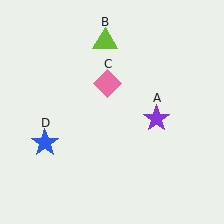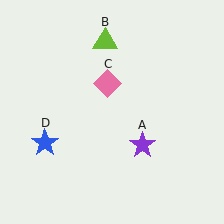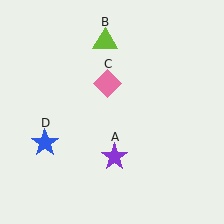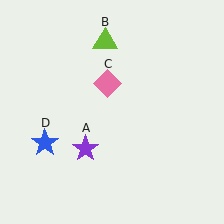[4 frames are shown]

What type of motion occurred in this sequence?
The purple star (object A) rotated clockwise around the center of the scene.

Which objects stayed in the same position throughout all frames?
Lime triangle (object B) and pink diamond (object C) and blue star (object D) remained stationary.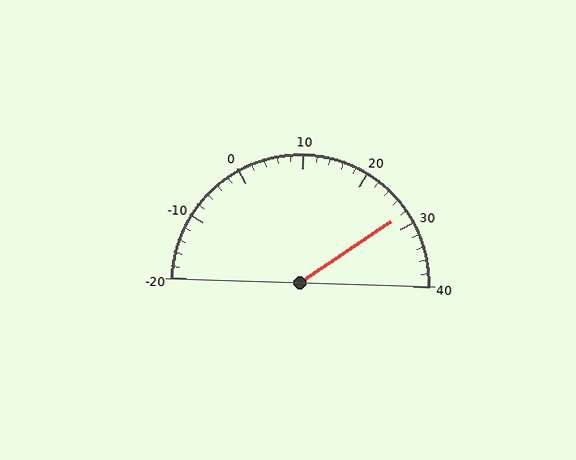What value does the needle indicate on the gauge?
The needle indicates approximately 28.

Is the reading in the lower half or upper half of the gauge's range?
The reading is in the upper half of the range (-20 to 40).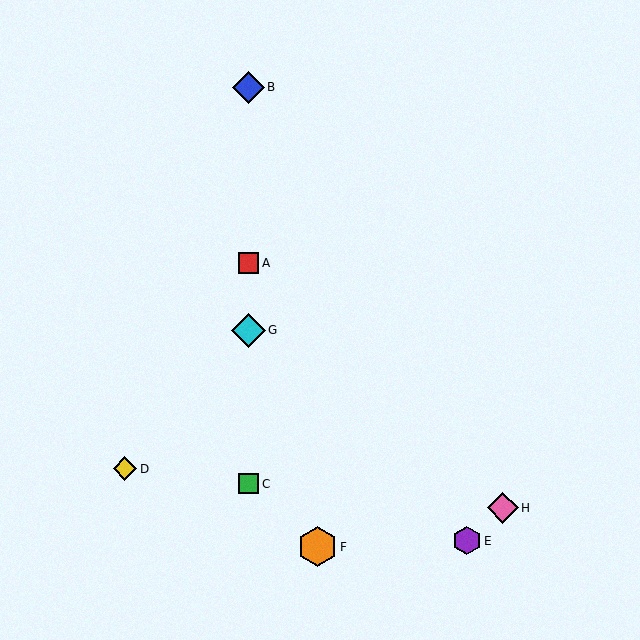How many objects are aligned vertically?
4 objects (A, B, C, G) are aligned vertically.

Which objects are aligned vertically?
Objects A, B, C, G are aligned vertically.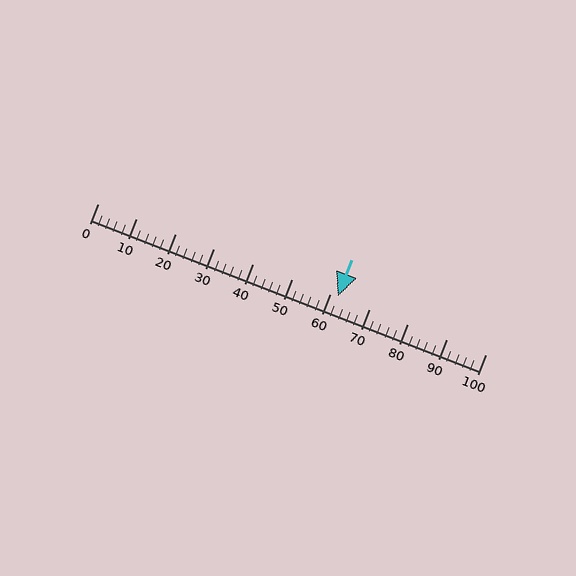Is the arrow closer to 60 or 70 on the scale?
The arrow is closer to 60.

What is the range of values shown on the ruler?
The ruler shows values from 0 to 100.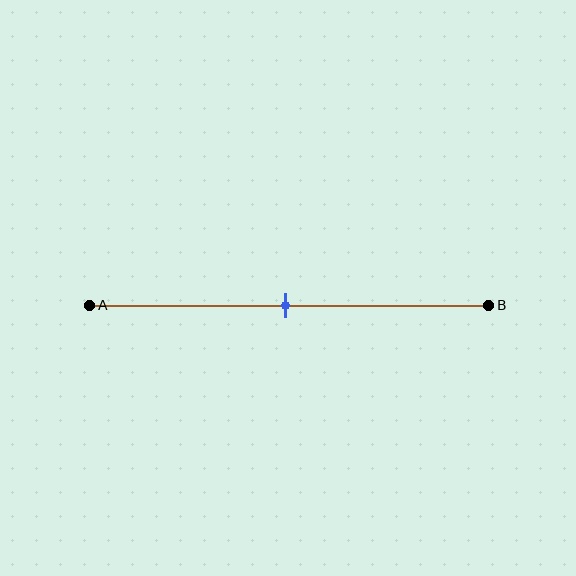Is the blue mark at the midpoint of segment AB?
Yes, the mark is approximately at the midpoint.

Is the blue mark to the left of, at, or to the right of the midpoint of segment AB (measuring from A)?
The blue mark is approximately at the midpoint of segment AB.